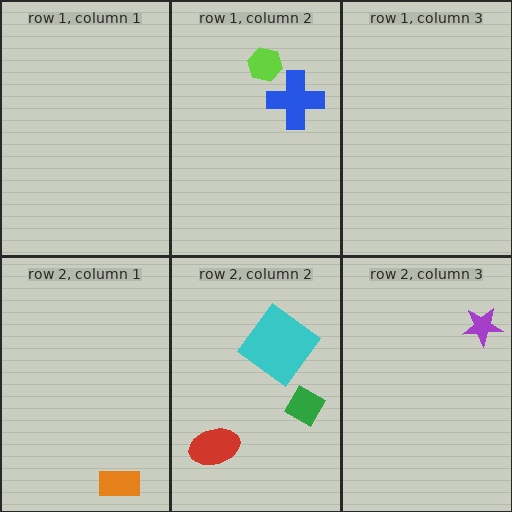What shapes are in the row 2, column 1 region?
The orange rectangle.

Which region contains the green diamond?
The row 2, column 2 region.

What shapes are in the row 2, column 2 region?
The green diamond, the red ellipse, the cyan diamond.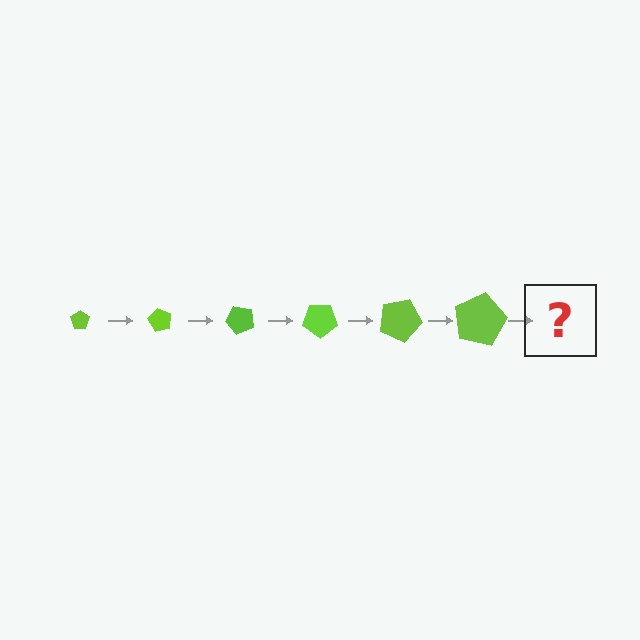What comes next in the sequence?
The next element should be a pentagon, larger than the previous one and rotated 360 degrees from the start.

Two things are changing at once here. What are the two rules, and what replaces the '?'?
The two rules are that the pentagon grows larger each step and it rotates 60 degrees each step. The '?' should be a pentagon, larger than the previous one and rotated 360 degrees from the start.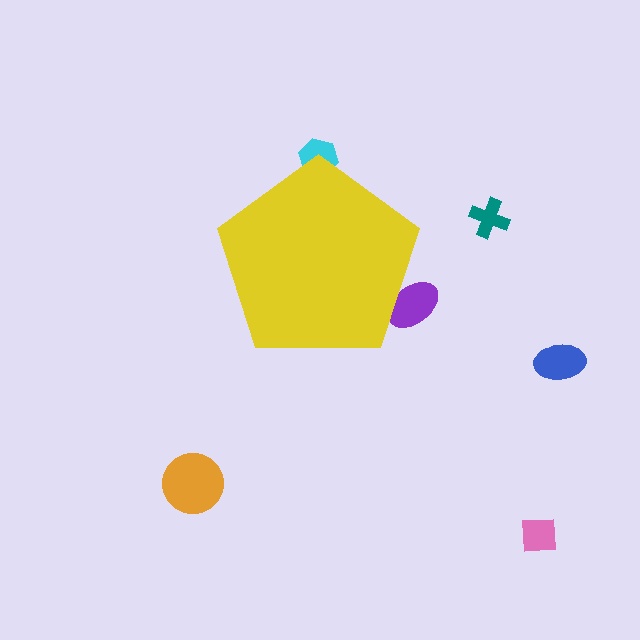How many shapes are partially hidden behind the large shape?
2 shapes are partially hidden.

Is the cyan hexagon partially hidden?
Yes, the cyan hexagon is partially hidden behind the yellow pentagon.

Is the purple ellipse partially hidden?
Yes, the purple ellipse is partially hidden behind the yellow pentagon.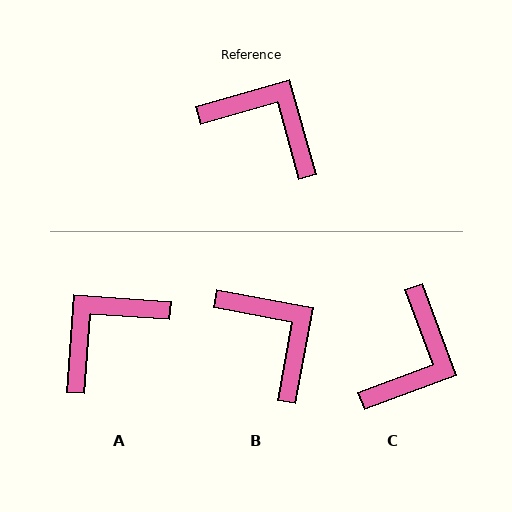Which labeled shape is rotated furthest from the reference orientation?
C, about 85 degrees away.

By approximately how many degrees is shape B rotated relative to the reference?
Approximately 26 degrees clockwise.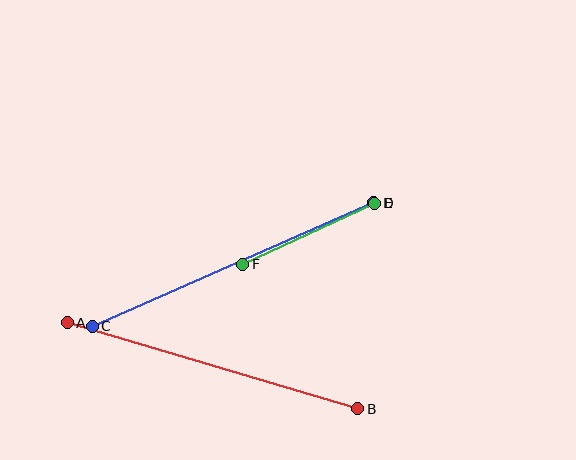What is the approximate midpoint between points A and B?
The midpoint is at approximately (212, 366) pixels.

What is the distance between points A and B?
The distance is approximately 303 pixels.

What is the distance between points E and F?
The distance is approximately 146 pixels.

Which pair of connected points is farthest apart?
Points C and D are farthest apart.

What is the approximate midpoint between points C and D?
The midpoint is at approximately (233, 264) pixels.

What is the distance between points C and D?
The distance is approximately 308 pixels.